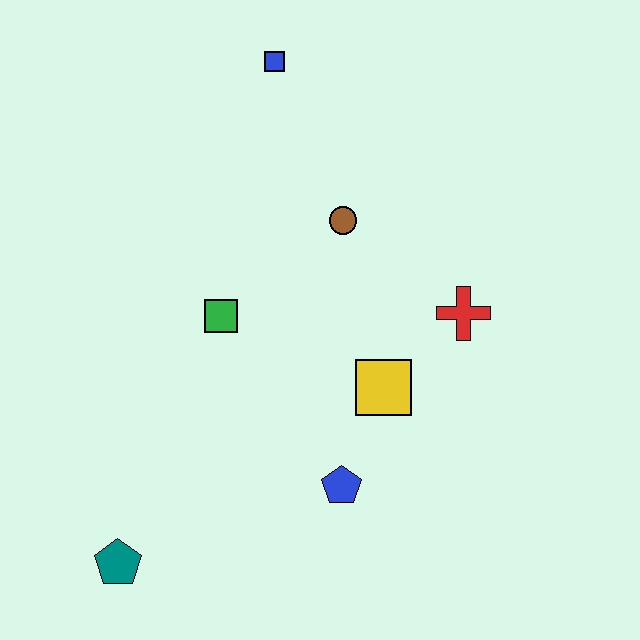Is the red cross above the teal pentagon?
Yes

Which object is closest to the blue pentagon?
The yellow square is closest to the blue pentagon.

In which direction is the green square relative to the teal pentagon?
The green square is above the teal pentagon.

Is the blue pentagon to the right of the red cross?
No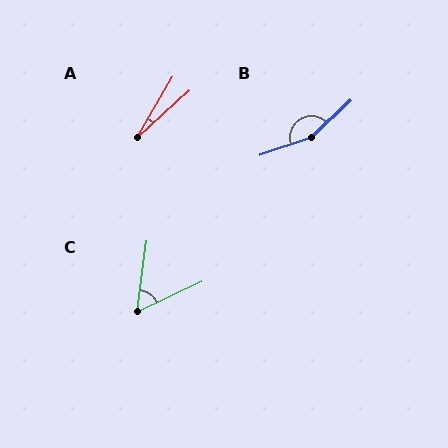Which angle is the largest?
B, at approximately 156 degrees.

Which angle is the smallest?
A, at approximately 17 degrees.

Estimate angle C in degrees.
Approximately 57 degrees.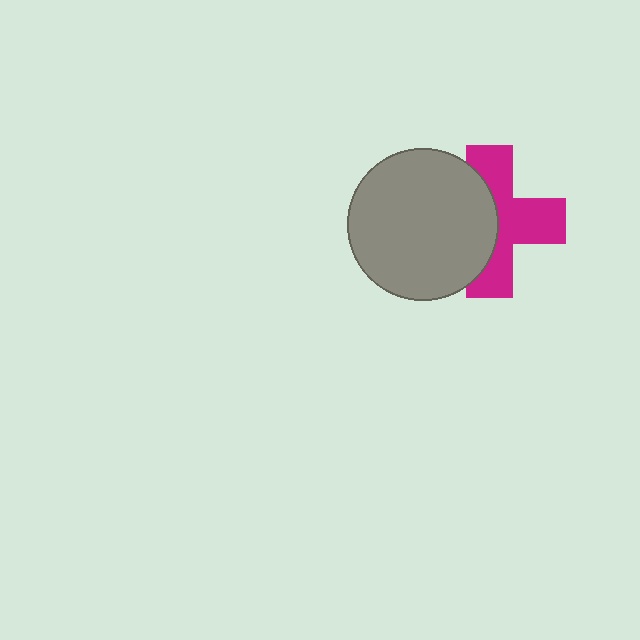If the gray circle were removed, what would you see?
You would see the complete magenta cross.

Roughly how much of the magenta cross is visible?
About half of it is visible (roughly 56%).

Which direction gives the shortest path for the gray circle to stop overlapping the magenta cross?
Moving left gives the shortest separation.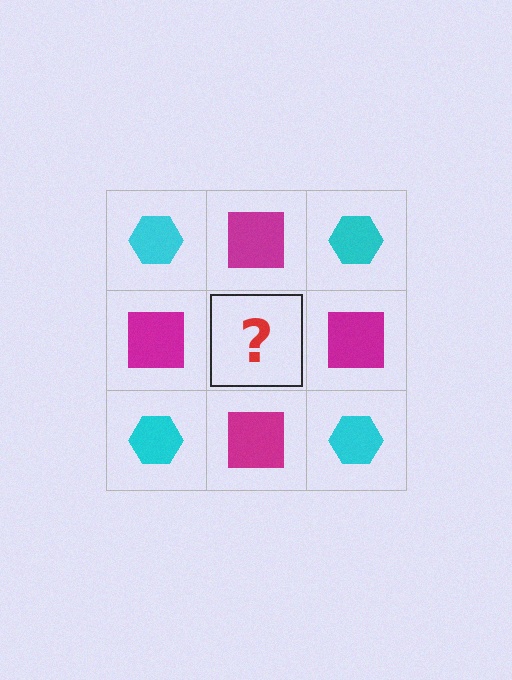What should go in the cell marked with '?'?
The missing cell should contain a cyan hexagon.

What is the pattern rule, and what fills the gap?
The rule is that it alternates cyan hexagon and magenta square in a checkerboard pattern. The gap should be filled with a cyan hexagon.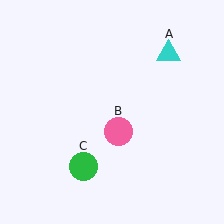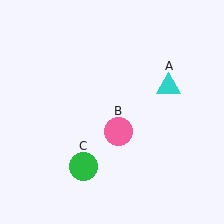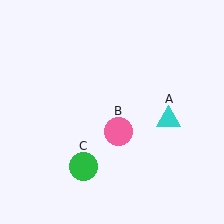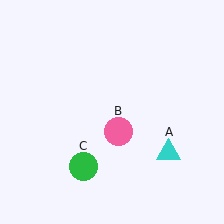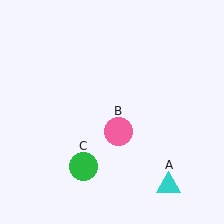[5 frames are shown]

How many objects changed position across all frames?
1 object changed position: cyan triangle (object A).